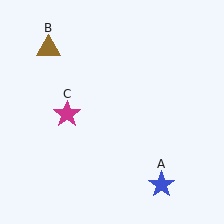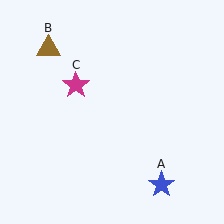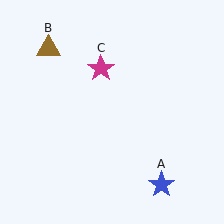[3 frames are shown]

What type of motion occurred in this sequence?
The magenta star (object C) rotated clockwise around the center of the scene.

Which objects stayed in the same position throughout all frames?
Blue star (object A) and brown triangle (object B) remained stationary.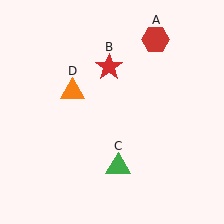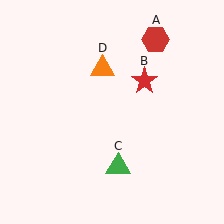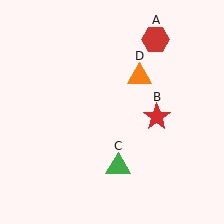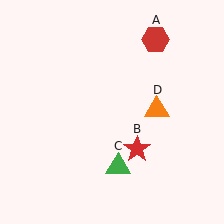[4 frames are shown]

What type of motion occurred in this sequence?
The red star (object B), orange triangle (object D) rotated clockwise around the center of the scene.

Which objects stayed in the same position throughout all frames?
Red hexagon (object A) and green triangle (object C) remained stationary.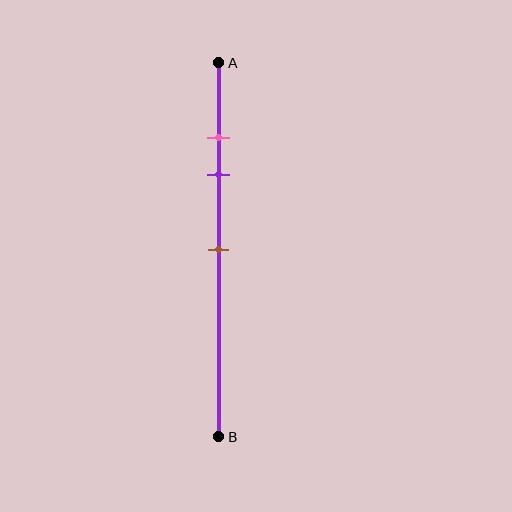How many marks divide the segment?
There are 3 marks dividing the segment.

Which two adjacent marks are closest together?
The pink and purple marks are the closest adjacent pair.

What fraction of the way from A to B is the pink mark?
The pink mark is approximately 20% (0.2) of the way from A to B.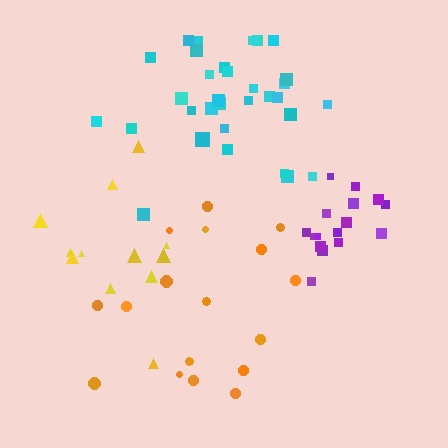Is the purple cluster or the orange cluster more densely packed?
Purple.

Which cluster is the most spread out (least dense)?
Orange.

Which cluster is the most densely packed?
Purple.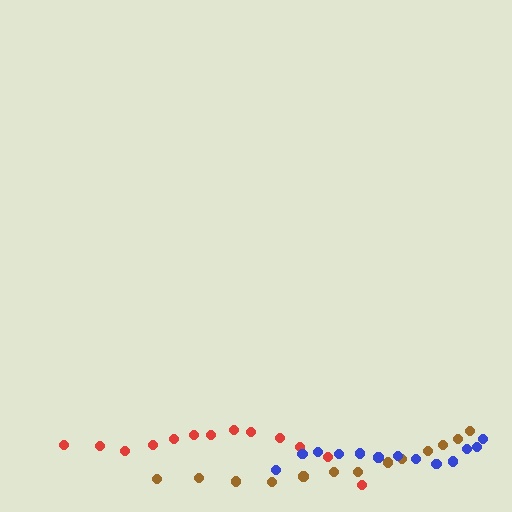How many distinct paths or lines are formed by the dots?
There are 3 distinct paths.